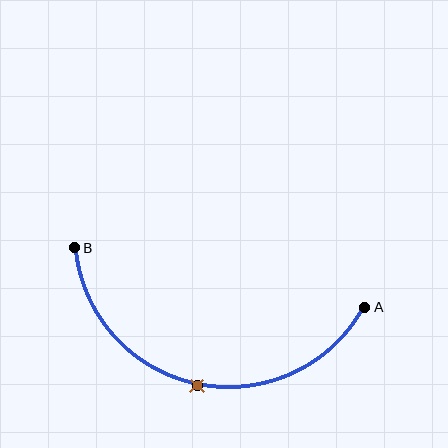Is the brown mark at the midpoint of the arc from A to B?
Yes. The brown mark lies on the arc at equal arc-length from both A and B — it is the arc midpoint.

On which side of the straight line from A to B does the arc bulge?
The arc bulges below the straight line connecting A and B.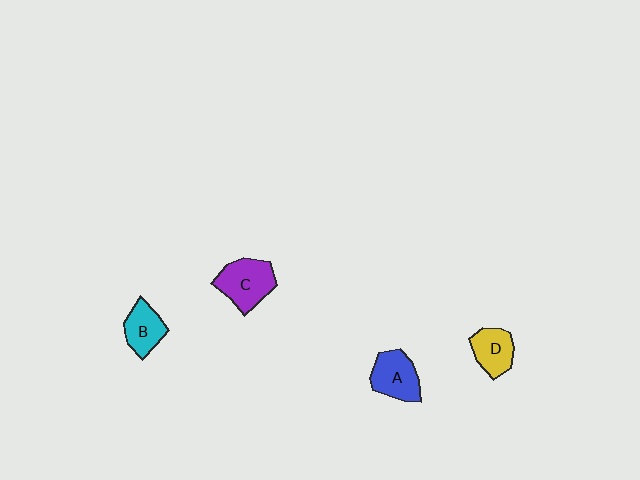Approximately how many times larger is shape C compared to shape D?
Approximately 1.4 times.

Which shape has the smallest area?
Shape B (cyan).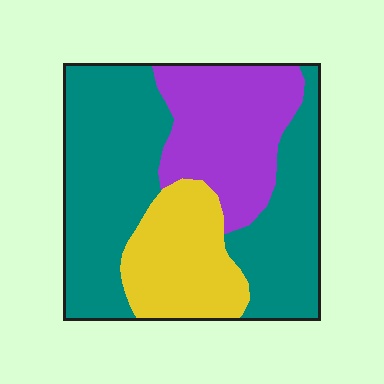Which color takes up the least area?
Yellow, at roughly 20%.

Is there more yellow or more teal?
Teal.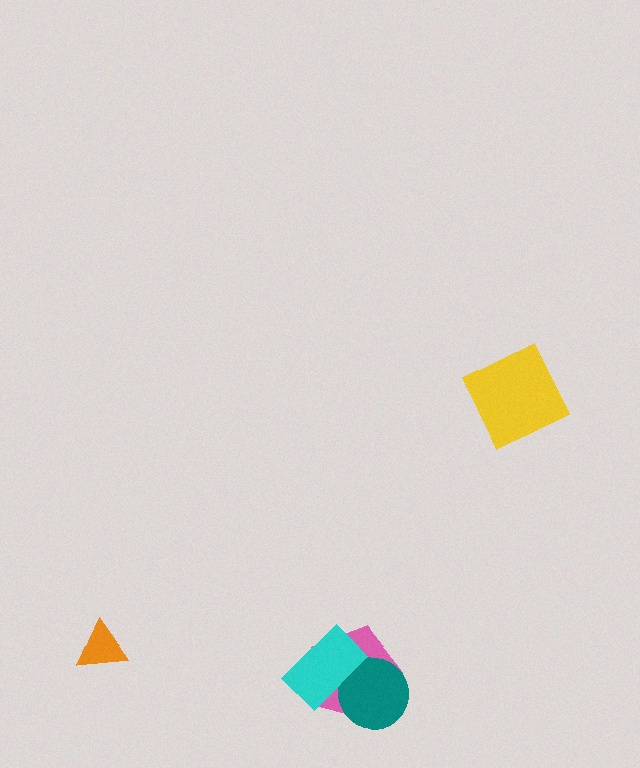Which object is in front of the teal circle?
The cyan rectangle is in front of the teal circle.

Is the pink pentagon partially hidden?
Yes, it is partially covered by another shape.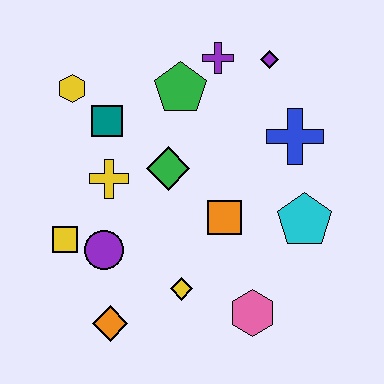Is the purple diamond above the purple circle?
Yes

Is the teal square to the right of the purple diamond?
No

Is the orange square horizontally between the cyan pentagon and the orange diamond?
Yes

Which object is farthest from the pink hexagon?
The yellow hexagon is farthest from the pink hexagon.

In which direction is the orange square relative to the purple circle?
The orange square is to the right of the purple circle.